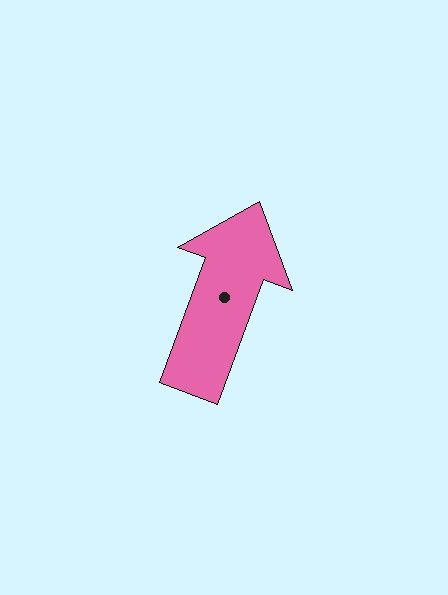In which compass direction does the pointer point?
North.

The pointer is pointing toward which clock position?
Roughly 1 o'clock.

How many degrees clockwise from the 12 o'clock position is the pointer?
Approximately 20 degrees.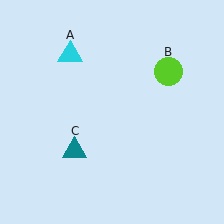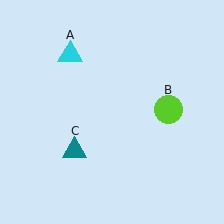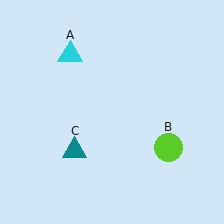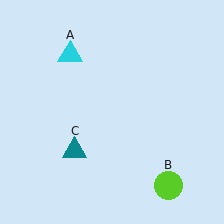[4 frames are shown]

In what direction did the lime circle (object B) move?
The lime circle (object B) moved down.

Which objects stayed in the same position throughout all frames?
Cyan triangle (object A) and teal triangle (object C) remained stationary.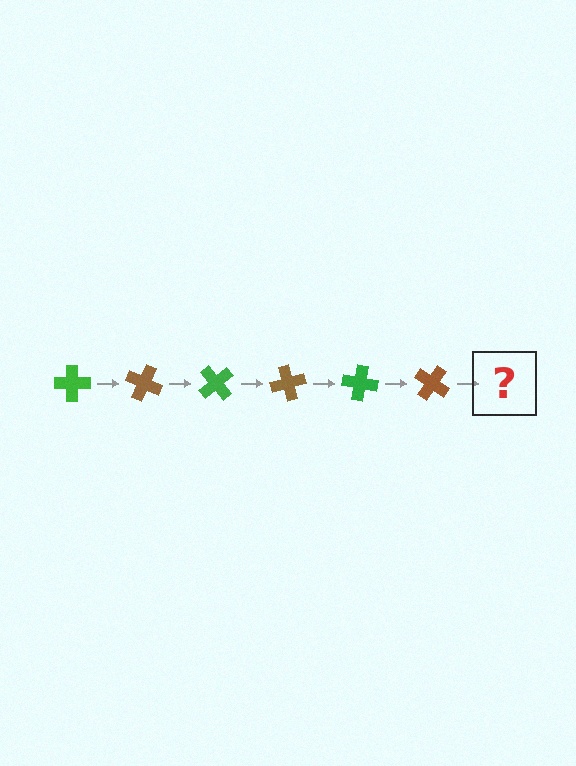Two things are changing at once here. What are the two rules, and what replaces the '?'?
The two rules are that it rotates 25 degrees each step and the color cycles through green and brown. The '?' should be a green cross, rotated 150 degrees from the start.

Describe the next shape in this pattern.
It should be a green cross, rotated 150 degrees from the start.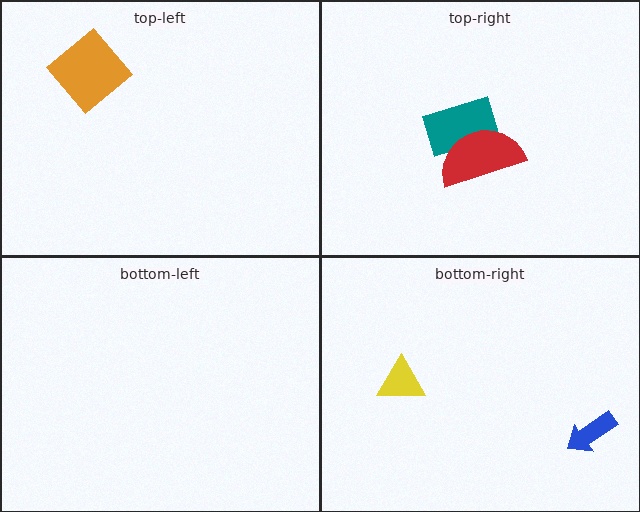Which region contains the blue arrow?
The bottom-right region.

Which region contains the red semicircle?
The top-right region.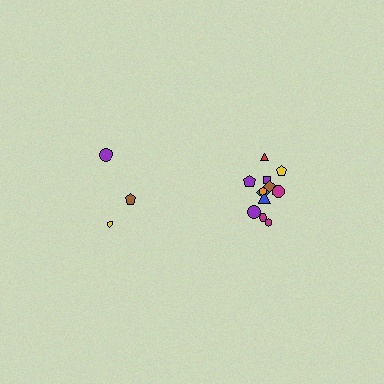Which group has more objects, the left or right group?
The right group.